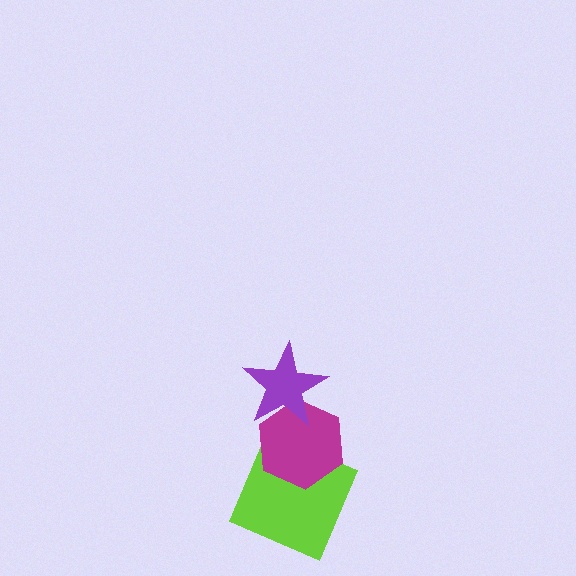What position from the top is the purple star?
The purple star is 1st from the top.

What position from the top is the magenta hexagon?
The magenta hexagon is 2nd from the top.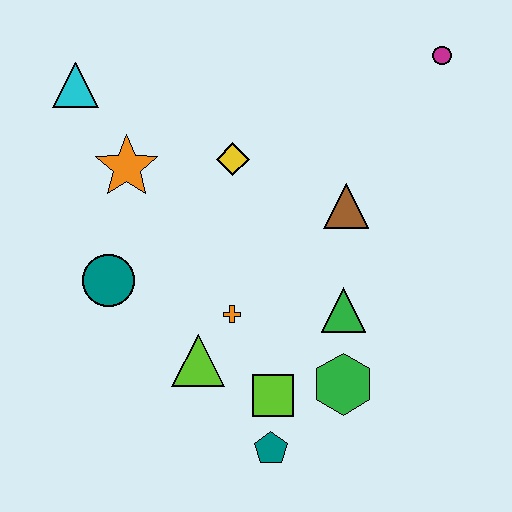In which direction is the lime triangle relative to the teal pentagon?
The lime triangle is above the teal pentagon.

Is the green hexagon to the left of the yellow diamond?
No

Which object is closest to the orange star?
The cyan triangle is closest to the orange star.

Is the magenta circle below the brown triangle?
No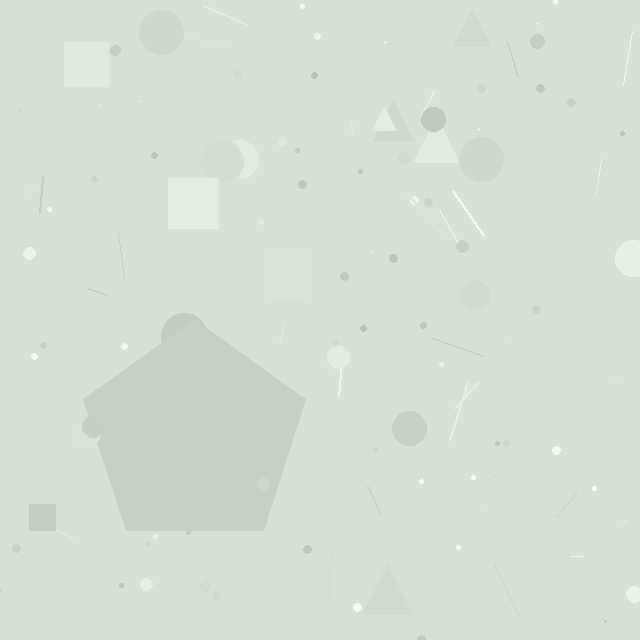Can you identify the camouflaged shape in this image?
The camouflaged shape is a pentagon.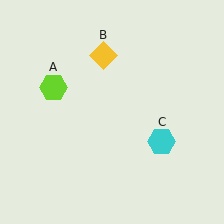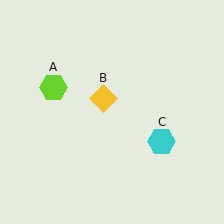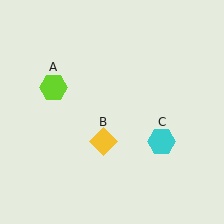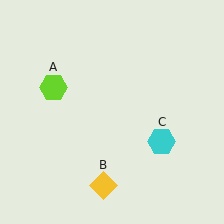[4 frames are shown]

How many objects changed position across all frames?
1 object changed position: yellow diamond (object B).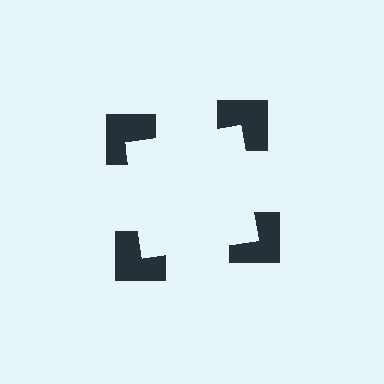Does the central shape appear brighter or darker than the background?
It typically appears slightly brighter than the background, even though no actual brightness change is drawn.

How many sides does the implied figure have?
4 sides.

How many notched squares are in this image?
There are 4 — one at each vertex of the illusory square.